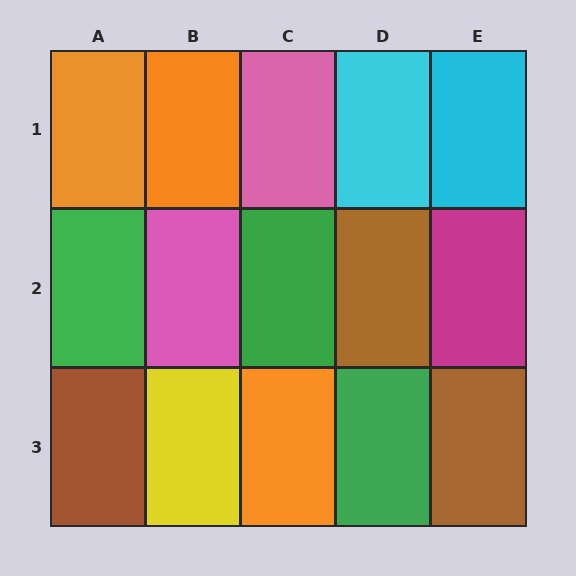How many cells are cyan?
2 cells are cyan.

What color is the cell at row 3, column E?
Brown.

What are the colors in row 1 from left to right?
Orange, orange, pink, cyan, cyan.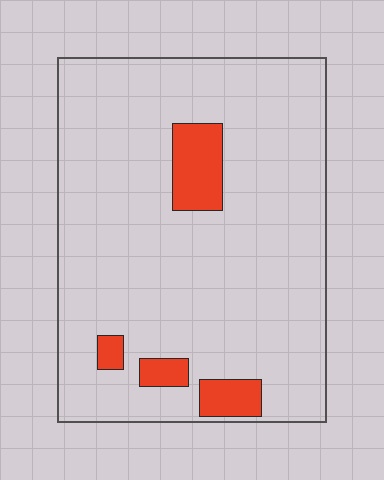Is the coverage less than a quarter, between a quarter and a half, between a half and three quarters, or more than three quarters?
Less than a quarter.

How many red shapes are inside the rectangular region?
4.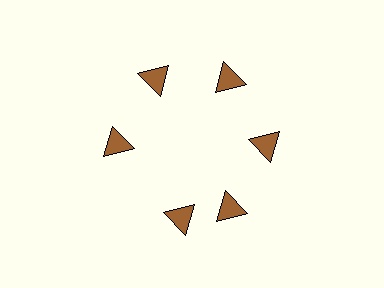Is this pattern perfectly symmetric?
No. The 6 brown triangles are arranged in a ring, but one element near the 7 o'clock position is rotated out of alignment along the ring, breaking the 6-fold rotational symmetry.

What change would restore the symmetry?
The symmetry would be restored by rotating it back into even spacing with its neighbors so that all 6 triangles sit at equal angles and equal distance from the center.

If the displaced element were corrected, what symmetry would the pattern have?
It would have 6-fold rotational symmetry — the pattern would map onto itself every 60 degrees.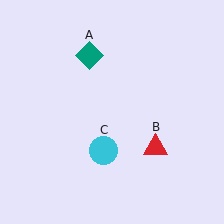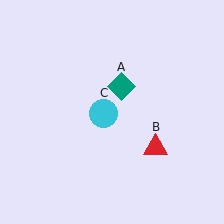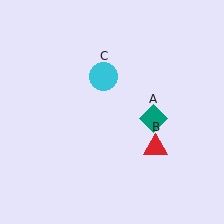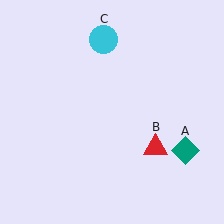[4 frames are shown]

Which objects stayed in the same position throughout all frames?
Red triangle (object B) remained stationary.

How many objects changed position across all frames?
2 objects changed position: teal diamond (object A), cyan circle (object C).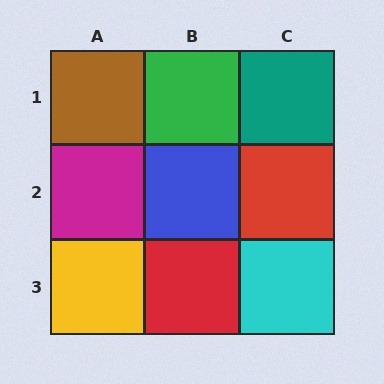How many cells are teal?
1 cell is teal.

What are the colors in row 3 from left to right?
Yellow, red, cyan.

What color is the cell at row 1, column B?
Green.